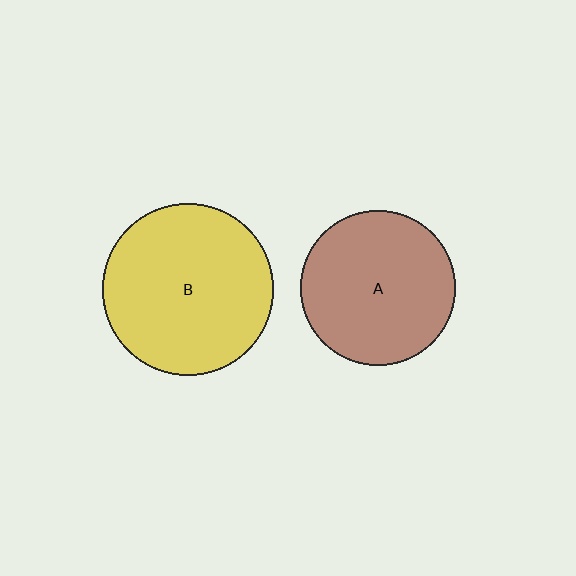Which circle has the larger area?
Circle B (yellow).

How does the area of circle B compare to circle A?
Approximately 1.2 times.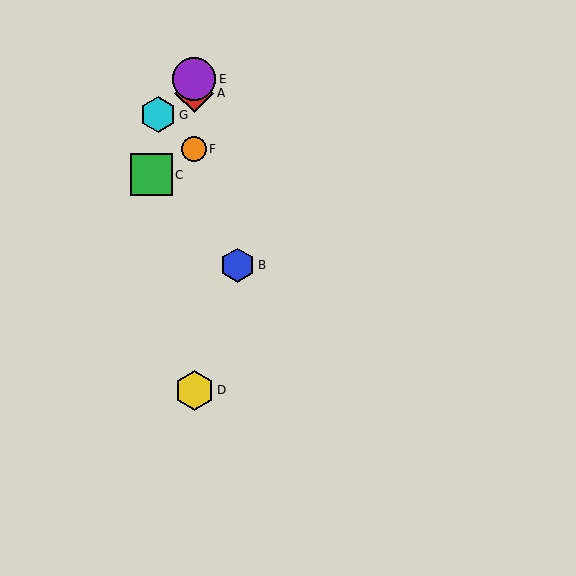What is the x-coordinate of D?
Object D is at x≈194.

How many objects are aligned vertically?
4 objects (A, D, E, F) are aligned vertically.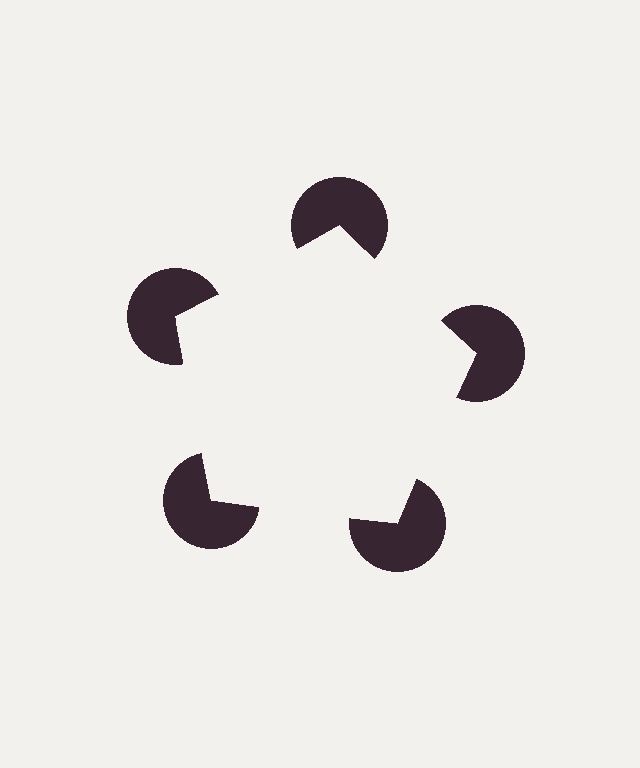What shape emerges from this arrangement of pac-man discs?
An illusory pentagon — its edges are inferred from the aligned wedge cuts in the pac-man discs, not physically drawn.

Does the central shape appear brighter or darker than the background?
It typically appears slightly brighter than the background, even though no actual brightness change is drawn.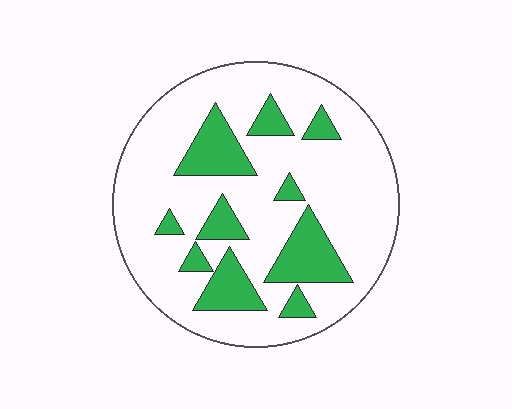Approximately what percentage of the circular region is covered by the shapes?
Approximately 25%.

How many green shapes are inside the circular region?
10.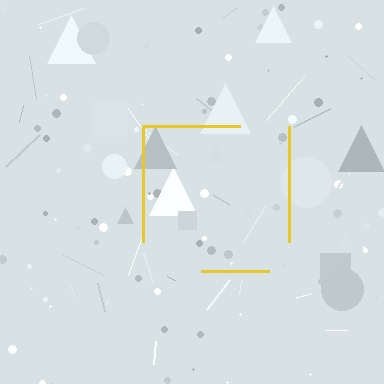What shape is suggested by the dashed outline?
The dashed outline suggests a square.